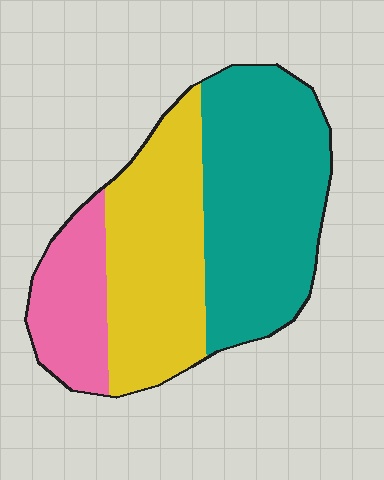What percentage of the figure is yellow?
Yellow covers around 35% of the figure.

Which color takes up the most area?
Teal, at roughly 45%.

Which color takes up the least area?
Pink, at roughly 20%.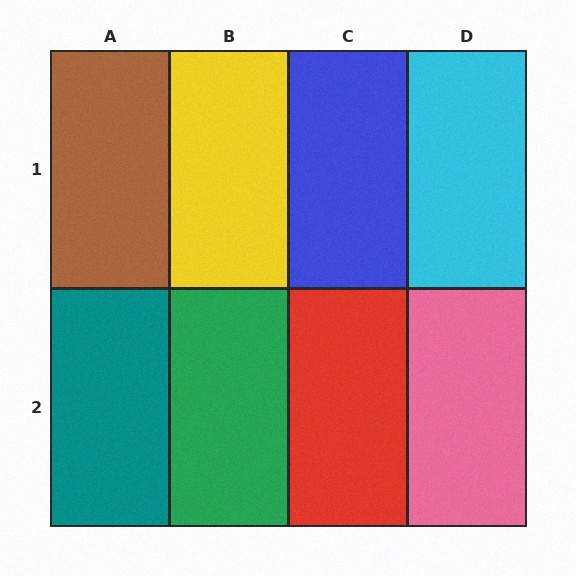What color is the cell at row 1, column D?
Cyan.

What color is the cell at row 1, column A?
Brown.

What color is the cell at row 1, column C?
Blue.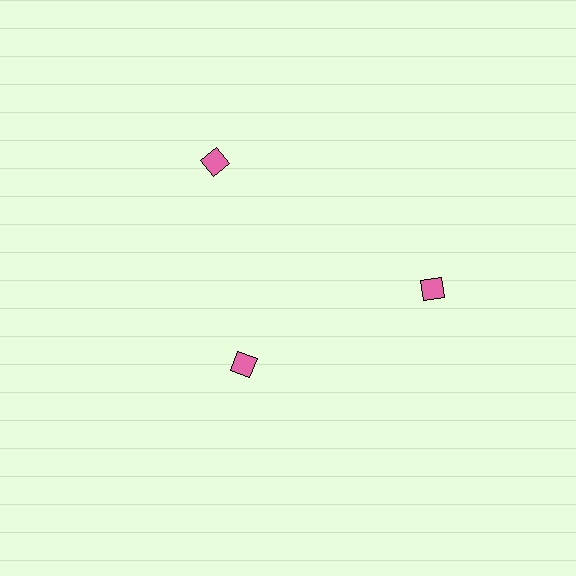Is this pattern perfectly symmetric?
No. The 3 pink diamonds are arranged in a ring, but one element near the 7 o'clock position is pulled inward toward the center, breaking the 3-fold rotational symmetry.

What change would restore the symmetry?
The symmetry would be restored by moving it outward, back onto the ring so that all 3 diamonds sit at equal angles and equal distance from the center.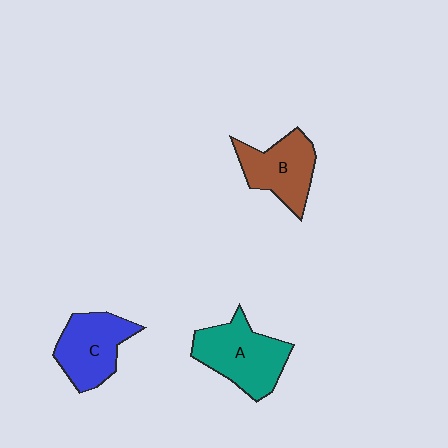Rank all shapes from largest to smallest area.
From largest to smallest: A (teal), C (blue), B (brown).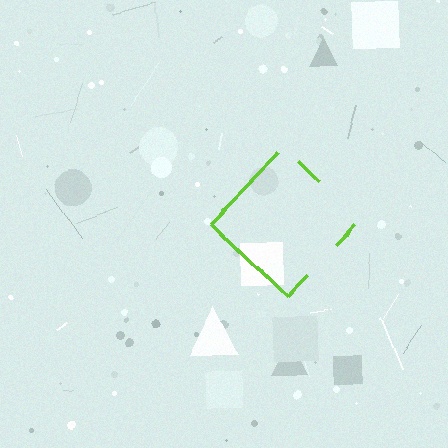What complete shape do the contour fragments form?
The contour fragments form a diamond.